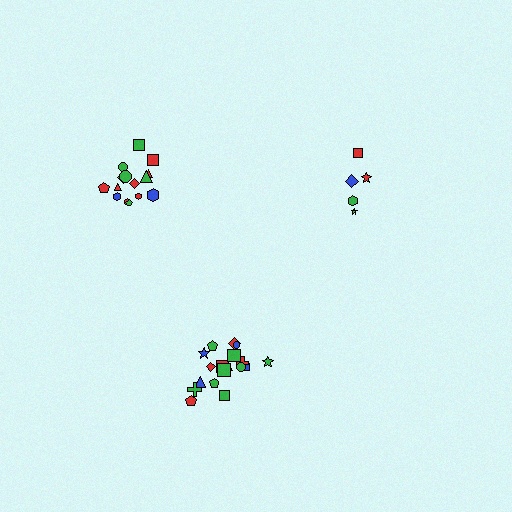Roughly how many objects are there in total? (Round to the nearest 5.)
Roughly 40 objects in total.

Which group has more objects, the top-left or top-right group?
The top-left group.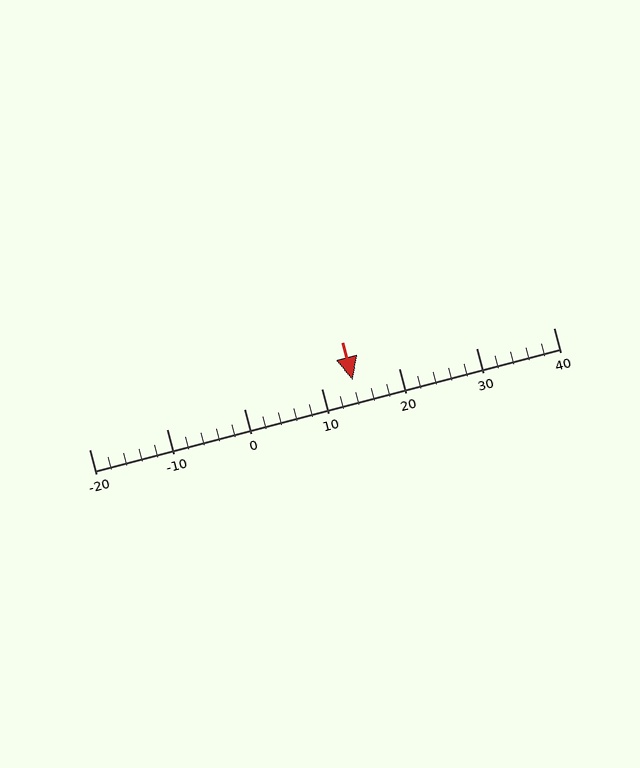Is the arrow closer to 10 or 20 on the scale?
The arrow is closer to 10.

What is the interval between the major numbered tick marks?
The major tick marks are spaced 10 units apart.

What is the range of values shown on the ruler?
The ruler shows values from -20 to 40.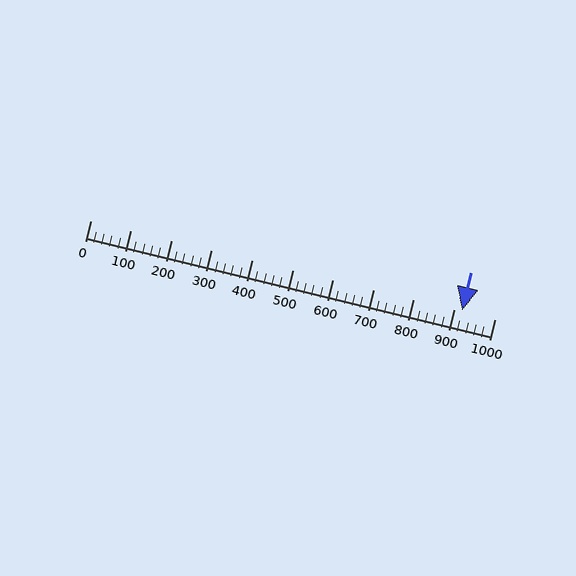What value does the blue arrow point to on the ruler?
The blue arrow points to approximately 920.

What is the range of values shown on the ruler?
The ruler shows values from 0 to 1000.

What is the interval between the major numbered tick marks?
The major tick marks are spaced 100 units apart.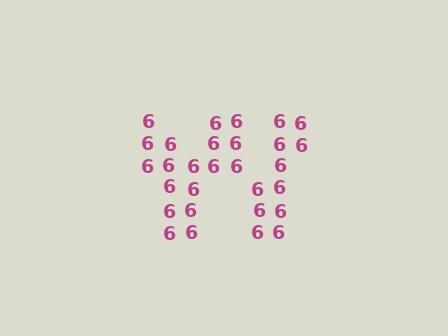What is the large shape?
The large shape is the letter W.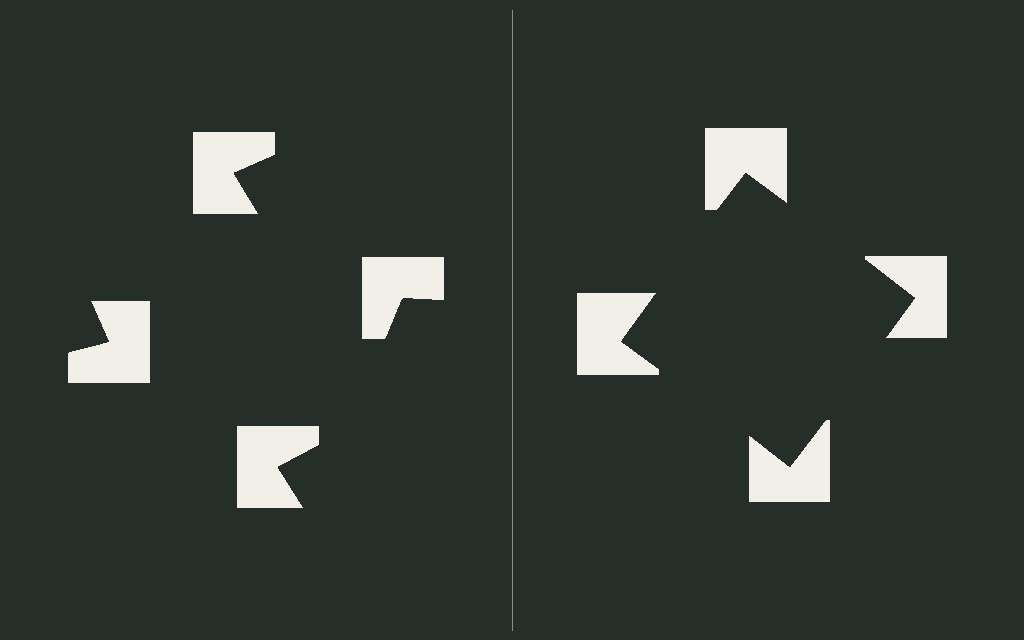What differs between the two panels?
The notched squares are positioned identically on both sides; only the wedge orientations differ. On the right they align to a square; on the left they are misaligned.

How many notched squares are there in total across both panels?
8 — 4 on each side.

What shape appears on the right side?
An illusory square.